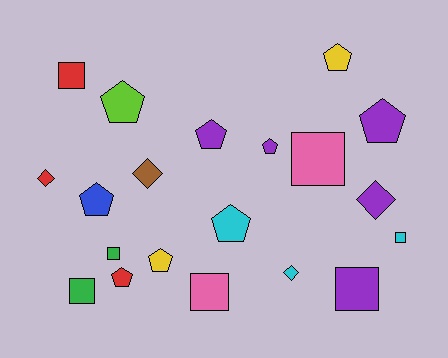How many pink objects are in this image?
There are 2 pink objects.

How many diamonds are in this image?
There are 4 diamonds.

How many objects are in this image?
There are 20 objects.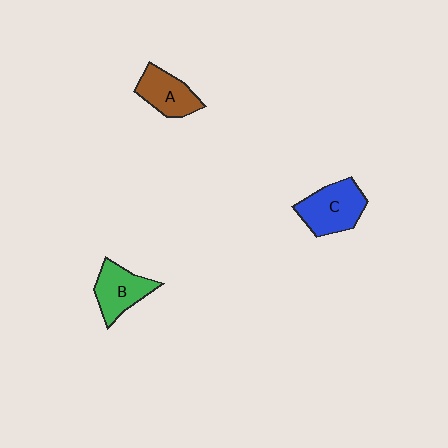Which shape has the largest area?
Shape C (blue).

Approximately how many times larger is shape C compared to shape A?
Approximately 1.3 times.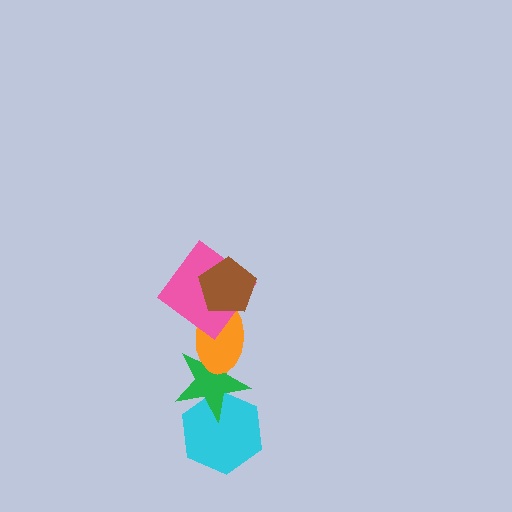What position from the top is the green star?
The green star is 4th from the top.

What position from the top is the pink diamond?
The pink diamond is 2nd from the top.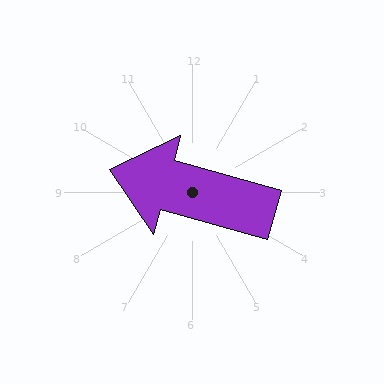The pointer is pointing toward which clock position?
Roughly 10 o'clock.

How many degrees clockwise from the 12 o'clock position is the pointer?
Approximately 285 degrees.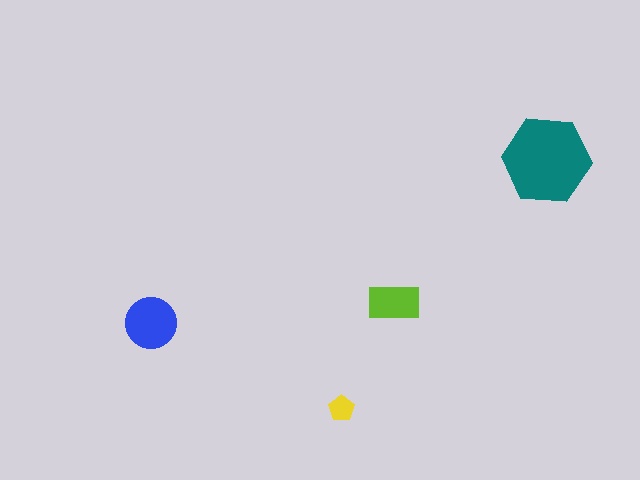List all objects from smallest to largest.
The yellow pentagon, the lime rectangle, the blue circle, the teal hexagon.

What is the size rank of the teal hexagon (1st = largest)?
1st.